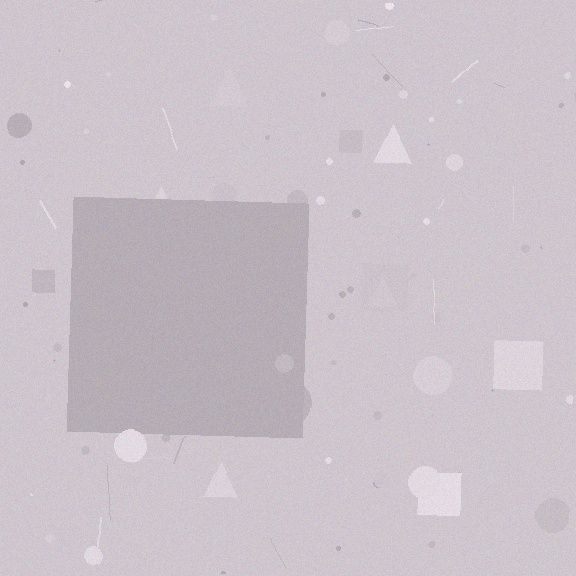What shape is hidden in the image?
A square is hidden in the image.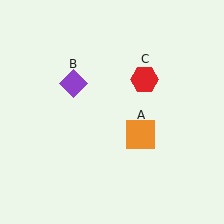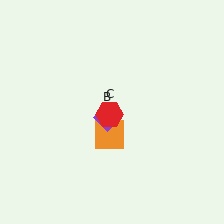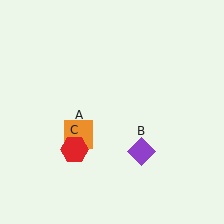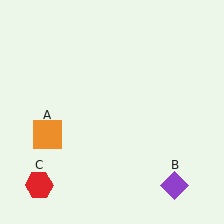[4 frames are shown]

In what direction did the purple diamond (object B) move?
The purple diamond (object B) moved down and to the right.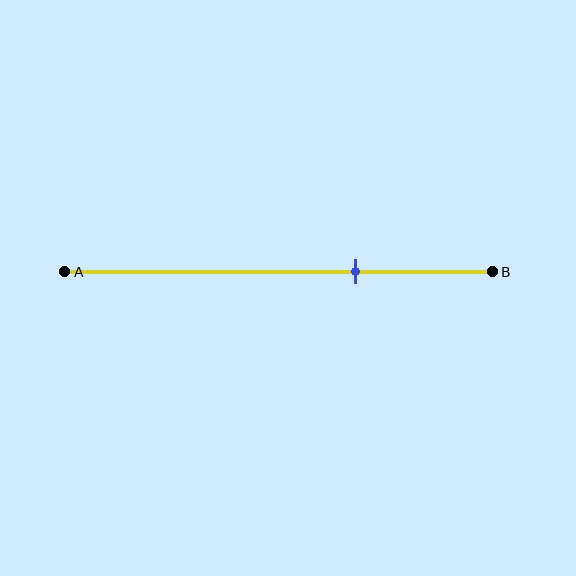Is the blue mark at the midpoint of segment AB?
No, the mark is at about 70% from A, not at the 50% midpoint.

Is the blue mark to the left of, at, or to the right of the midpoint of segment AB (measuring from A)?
The blue mark is to the right of the midpoint of segment AB.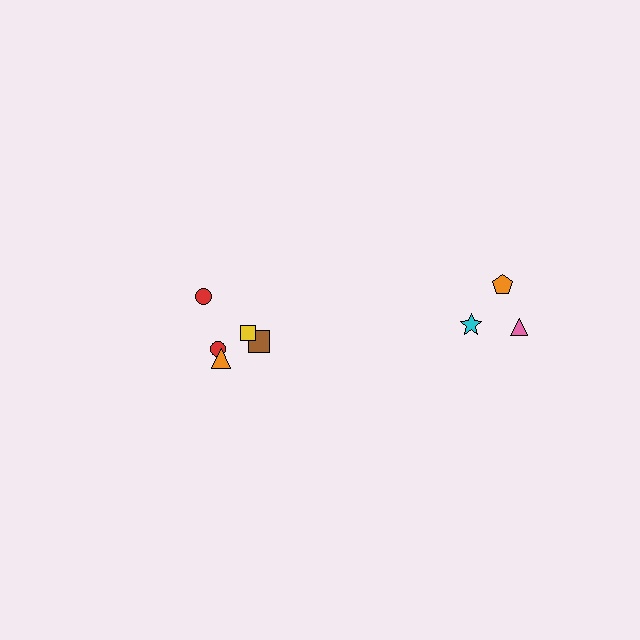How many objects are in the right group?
There are 3 objects.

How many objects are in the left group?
There are 5 objects.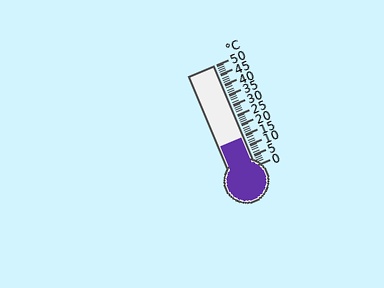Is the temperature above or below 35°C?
The temperature is below 35°C.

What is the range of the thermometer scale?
The thermometer scale ranges from 0°C to 50°C.